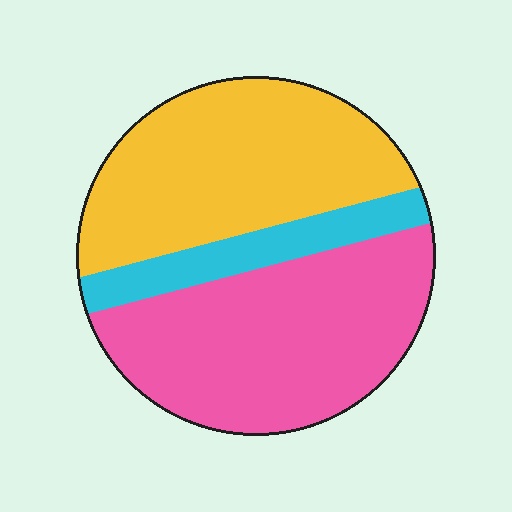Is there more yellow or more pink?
Pink.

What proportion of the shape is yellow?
Yellow covers about 40% of the shape.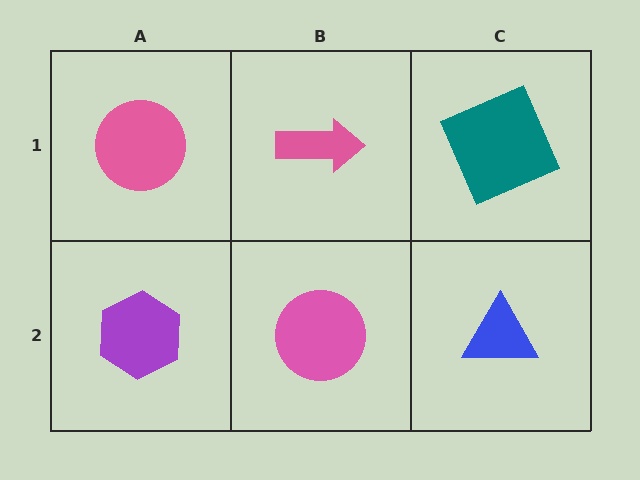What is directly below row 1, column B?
A pink circle.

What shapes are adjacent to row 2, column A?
A pink circle (row 1, column A), a pink circle (row 2, column B).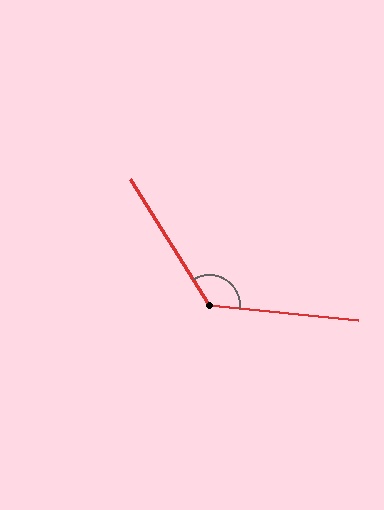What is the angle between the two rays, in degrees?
Approximately 128 degrees.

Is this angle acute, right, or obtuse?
It is obtuse.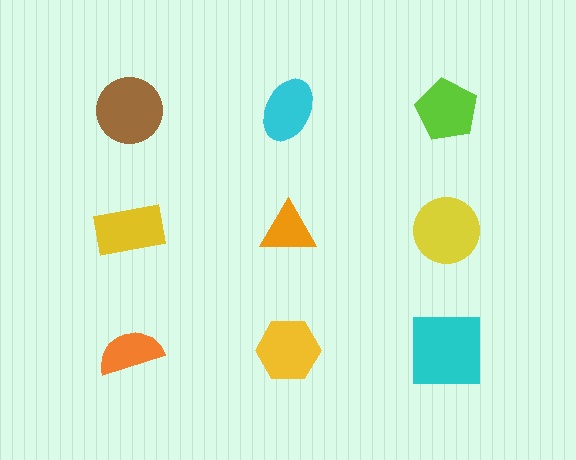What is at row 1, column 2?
A cyan ellipse.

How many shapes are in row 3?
3 shapes.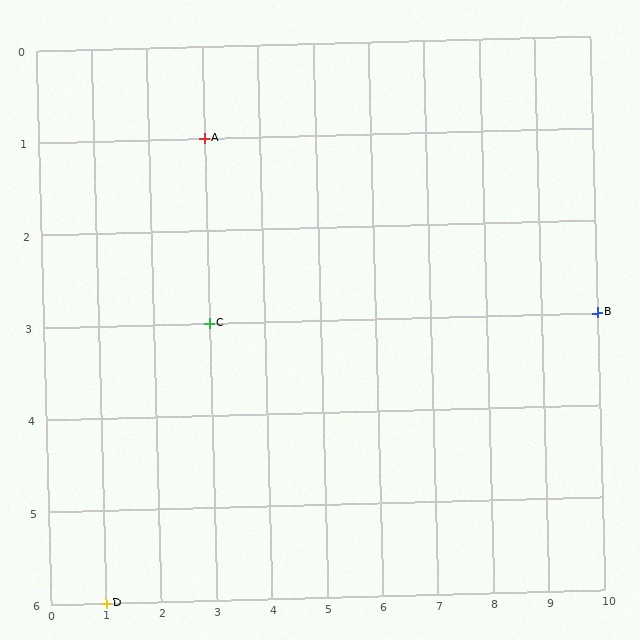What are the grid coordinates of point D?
Point D is at grid coordinates (1, 6).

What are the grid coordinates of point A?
Point A is at grid coordinates (3, 1).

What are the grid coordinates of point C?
Point C is at grid coordinates (3, 3).